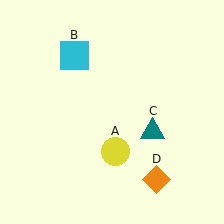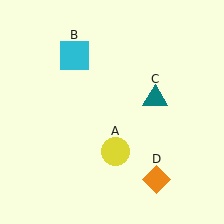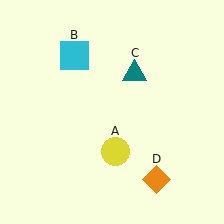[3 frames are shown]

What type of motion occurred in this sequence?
The teal triangle (object C) rotated counterclockwise around the center of the scene.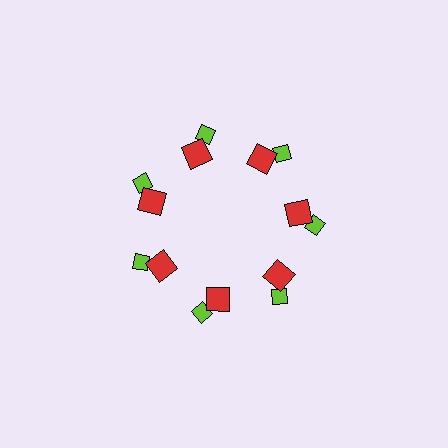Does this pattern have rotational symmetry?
Yes, this pattern has 7-fold rotational symmetry. It looks the same after rotating 51 degrees around the center.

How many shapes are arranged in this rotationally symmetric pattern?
There are 14 shapes, arranged in 7 groups of 2.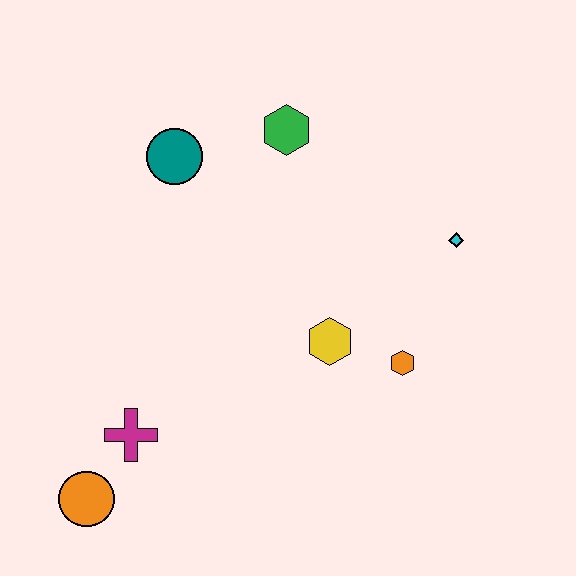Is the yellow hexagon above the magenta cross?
Yes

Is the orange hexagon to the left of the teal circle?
No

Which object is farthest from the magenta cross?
The cyan diamond is farthest from the magenta cross.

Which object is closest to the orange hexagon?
The yellow hexagon is closest to the orange hexagon.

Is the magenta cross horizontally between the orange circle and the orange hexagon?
Yes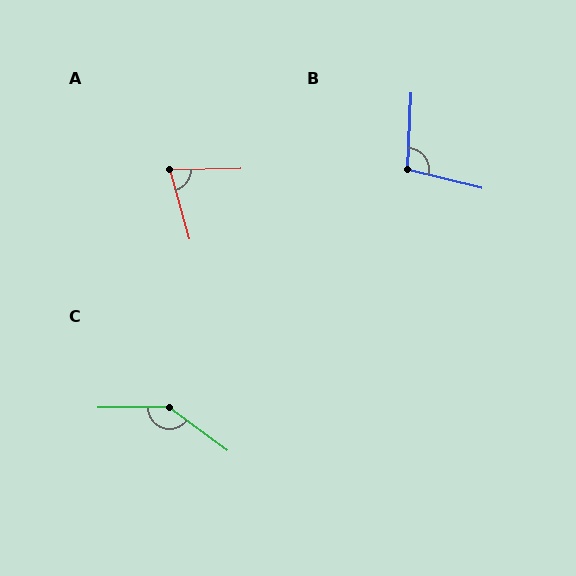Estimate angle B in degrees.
Approximately 101 degrees.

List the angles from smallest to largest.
A (75°), B (101°), C (143°).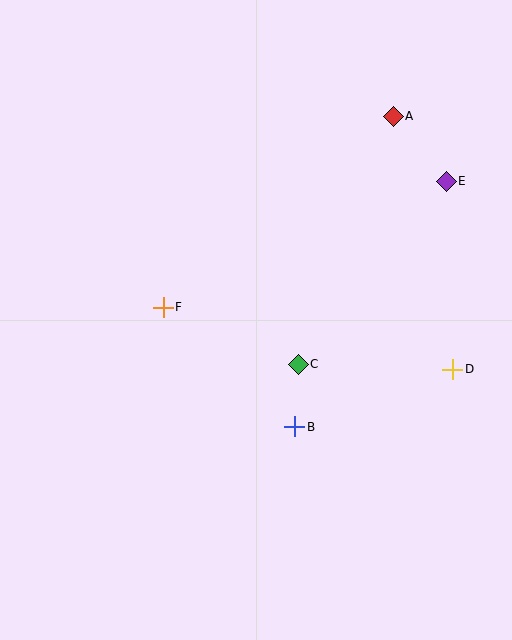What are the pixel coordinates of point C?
Point C is at (298, 364).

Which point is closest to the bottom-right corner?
Point D is closest to the bottom-right corner.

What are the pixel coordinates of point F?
Point F is at (163, 307).